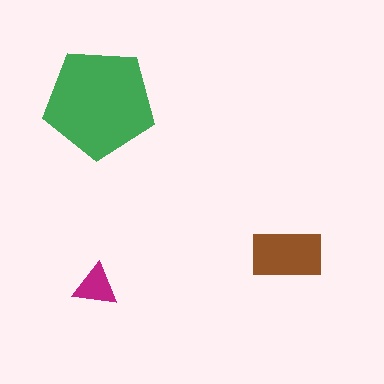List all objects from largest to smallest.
The green pentagon, the brown rectangle, the magenta triangle.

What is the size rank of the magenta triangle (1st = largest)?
3rd.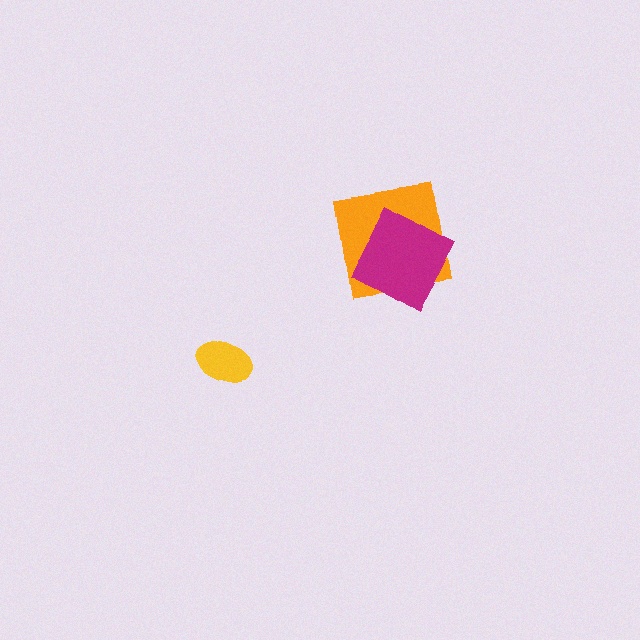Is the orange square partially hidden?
Yes, it is partially covered by another shape.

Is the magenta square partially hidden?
No, no other shape covers it.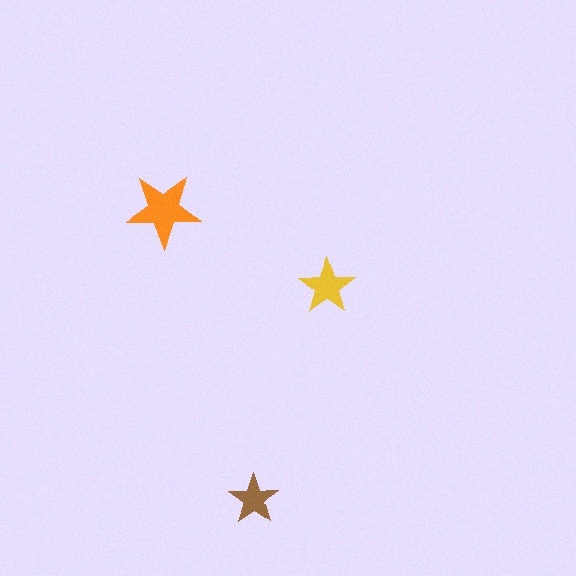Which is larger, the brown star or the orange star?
The orange one.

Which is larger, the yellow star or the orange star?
The orange one.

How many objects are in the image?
There are 3 objects in the image.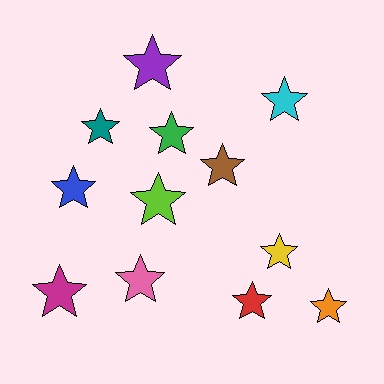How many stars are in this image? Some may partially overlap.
There are 12 stars.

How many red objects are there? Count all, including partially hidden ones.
There is 1 red object.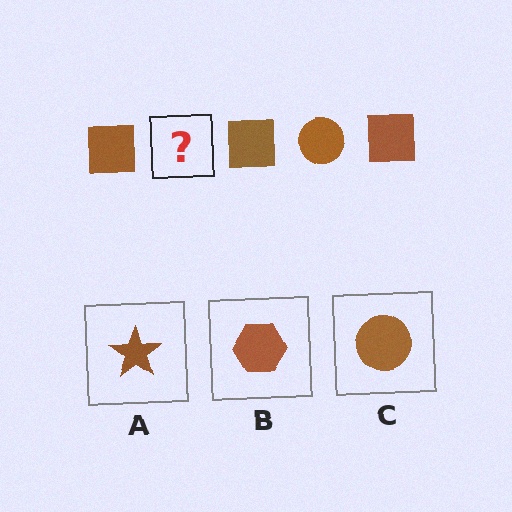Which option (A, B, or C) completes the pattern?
C.